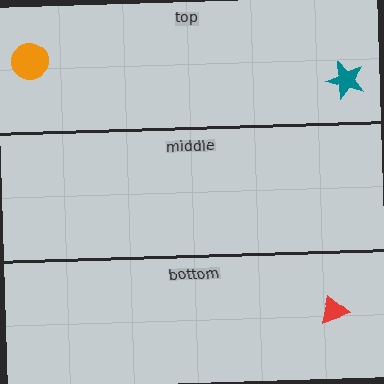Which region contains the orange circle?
The top region.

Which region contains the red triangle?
The bottom region.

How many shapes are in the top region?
2.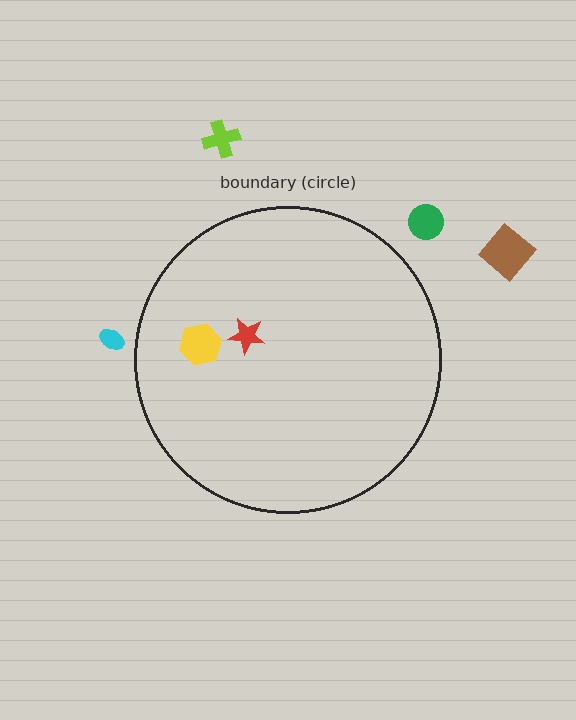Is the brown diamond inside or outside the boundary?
Outside.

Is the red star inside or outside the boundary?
Inside.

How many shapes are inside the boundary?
2 inside, 4 outside.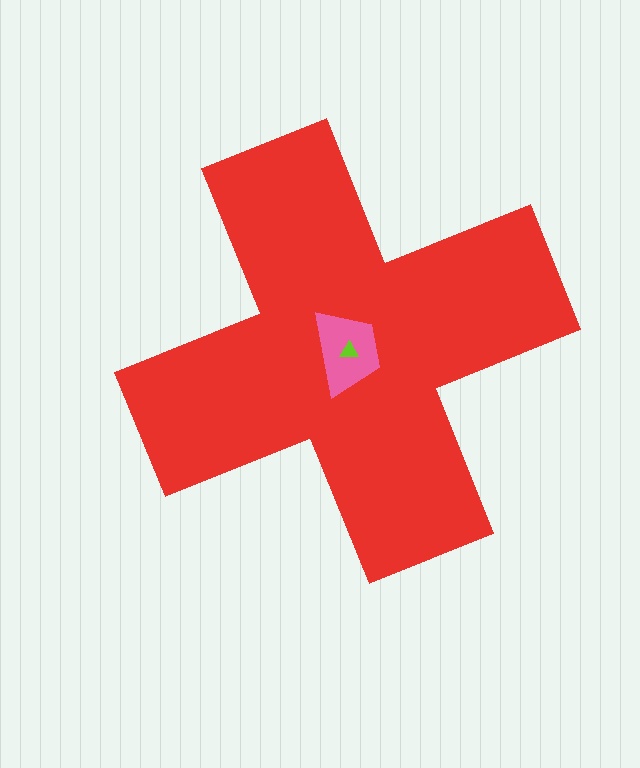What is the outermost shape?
The red cross.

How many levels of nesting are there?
3.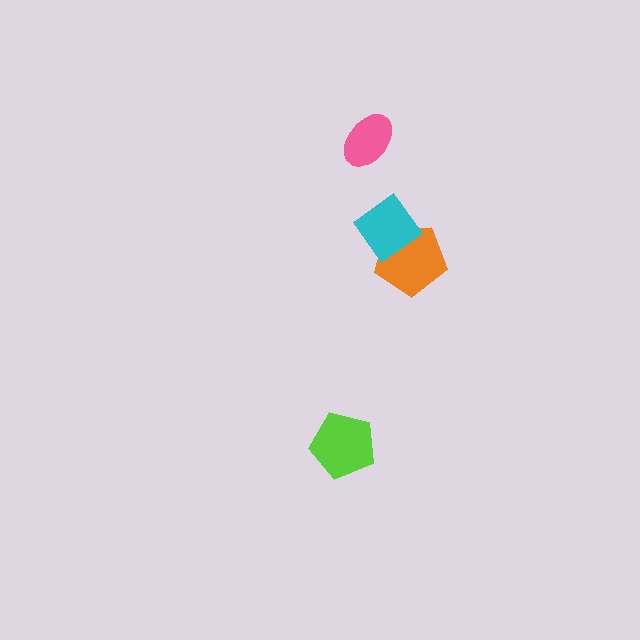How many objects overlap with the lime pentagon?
0 objects overlap with the lime pentagon.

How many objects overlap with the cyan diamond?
1 object overlaps with the cyan diamond.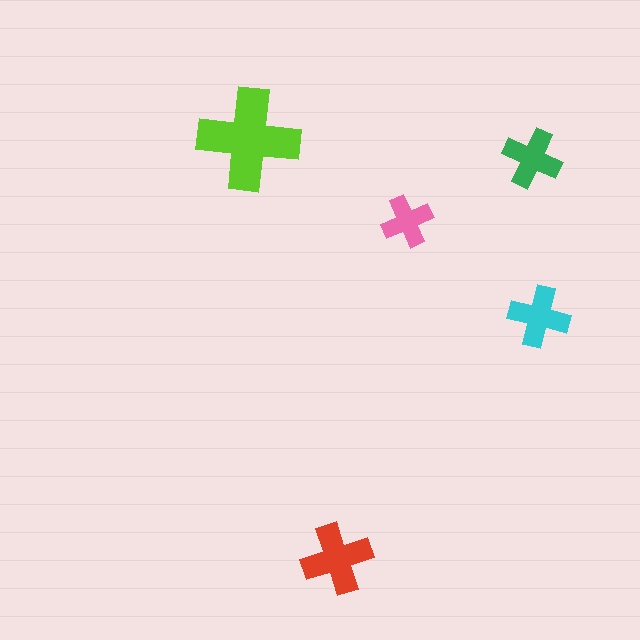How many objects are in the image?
There are 5 objects in the image.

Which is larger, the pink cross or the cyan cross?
The cyan one.